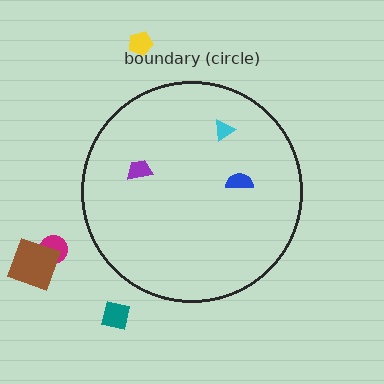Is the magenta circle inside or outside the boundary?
Outside.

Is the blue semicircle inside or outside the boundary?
Inside.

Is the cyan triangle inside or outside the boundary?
Inside.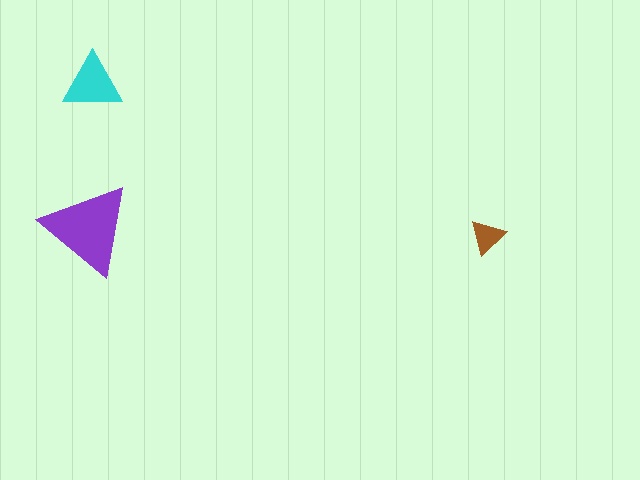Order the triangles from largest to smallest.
the purple one, the cyan one, the brown one.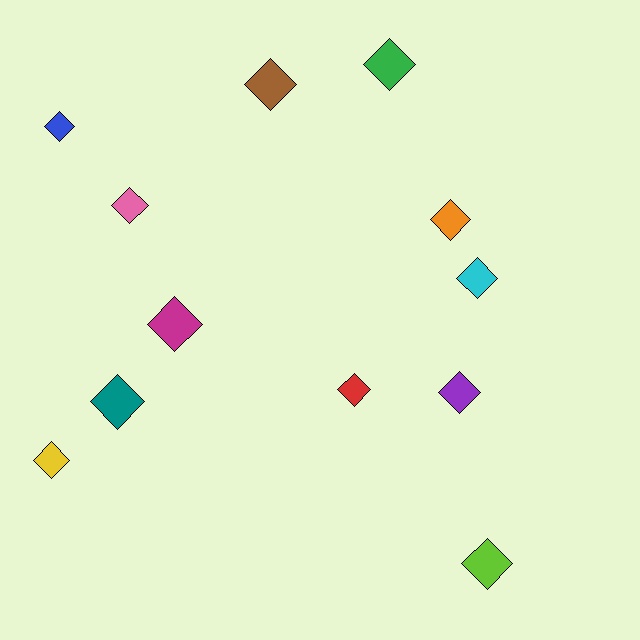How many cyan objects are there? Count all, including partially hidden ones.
There is 1 cyan object.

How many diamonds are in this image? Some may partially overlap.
There are 12 diamonds.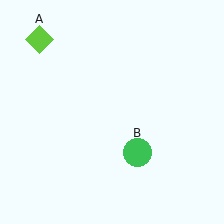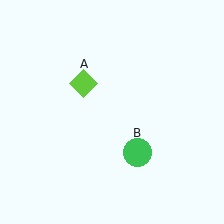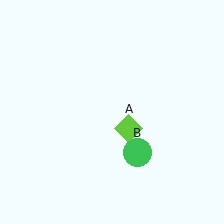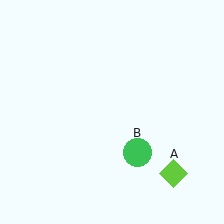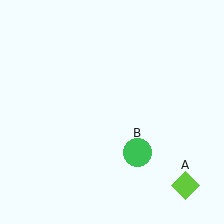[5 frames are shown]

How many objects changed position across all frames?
1 object changed position: lime diamond (object A).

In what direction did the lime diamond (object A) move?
The lime diamond (object A) moved down and to the right.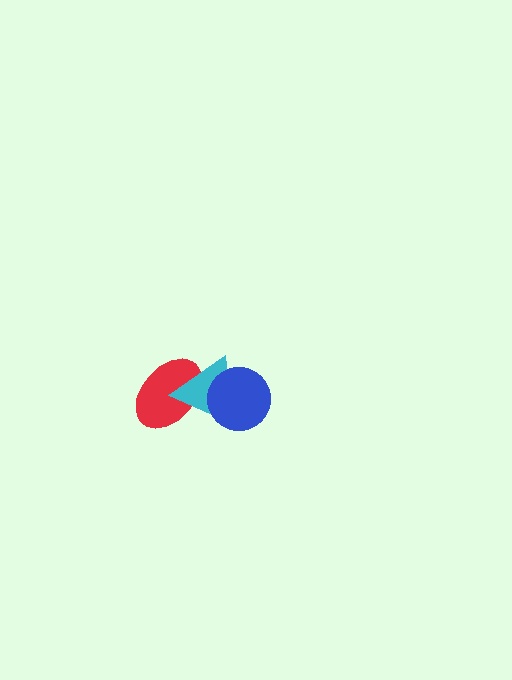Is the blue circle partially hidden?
No, no other shape covers it.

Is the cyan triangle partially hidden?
Yes, it is partially covered by another shape.